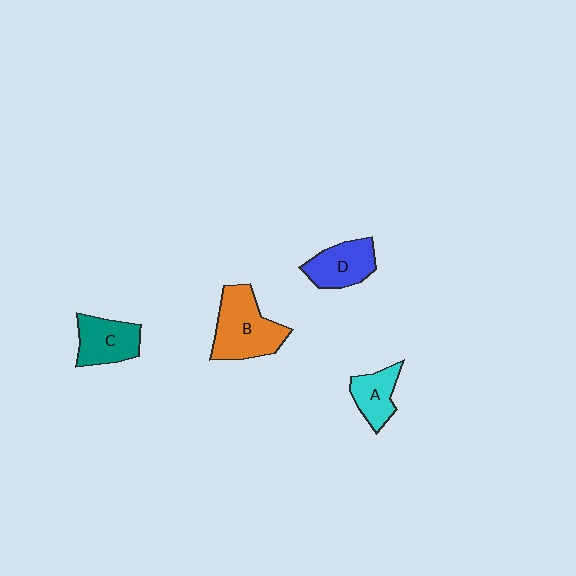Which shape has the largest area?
Shape B (orange).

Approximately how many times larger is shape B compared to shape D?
Approximately 1.5 times.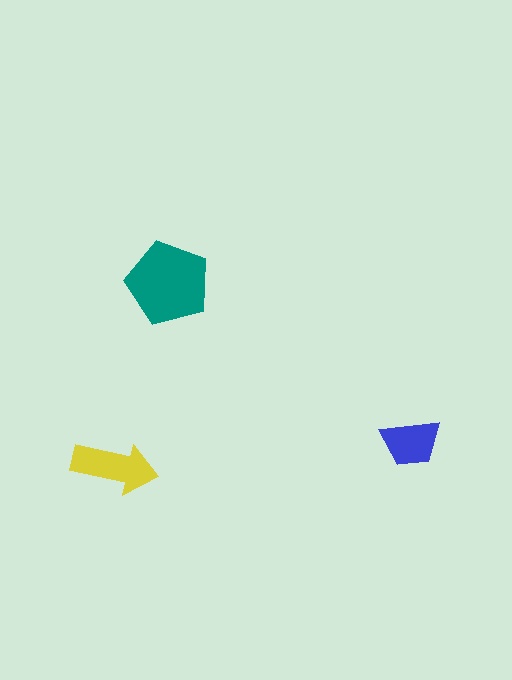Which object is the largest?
The teal pentagon.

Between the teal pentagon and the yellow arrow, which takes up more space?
The teal pentagon.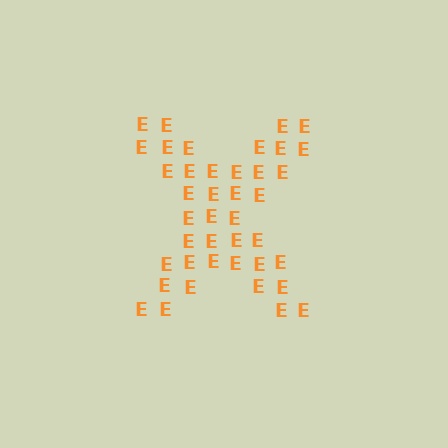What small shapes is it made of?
It is made of small letter E's.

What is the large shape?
The large shape is the letter X.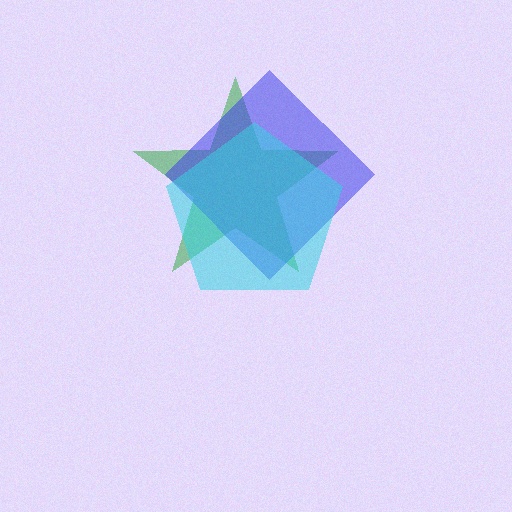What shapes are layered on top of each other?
The layered shapes are: a green star, a blue diamond, a cyan pentagon.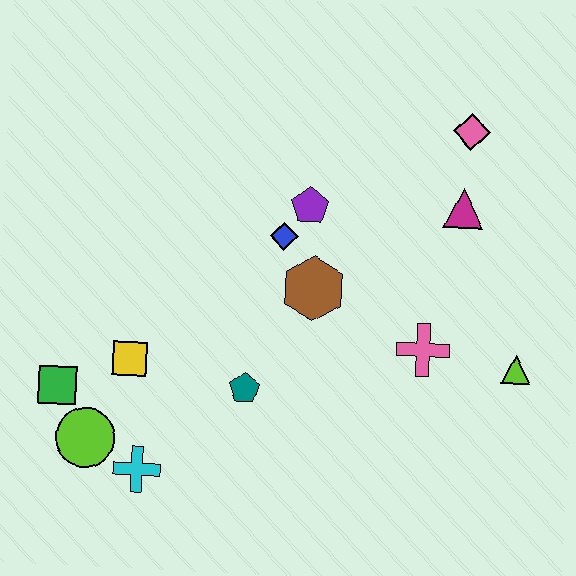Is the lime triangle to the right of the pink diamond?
Yes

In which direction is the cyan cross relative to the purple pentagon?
The cyan cross is below the purple pentagon.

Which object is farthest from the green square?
The pink diamond is farthest from the green square.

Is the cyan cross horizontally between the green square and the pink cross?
Yes